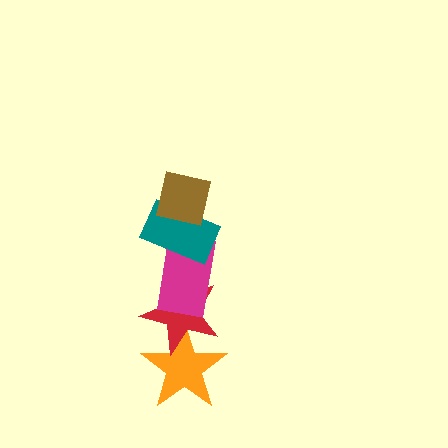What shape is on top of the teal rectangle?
The brown square is on top of the teal rectangle.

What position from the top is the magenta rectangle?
The magenta rectangle is 3rd from the top.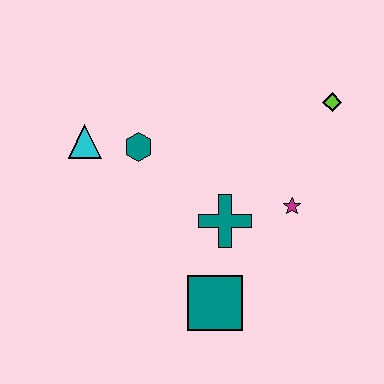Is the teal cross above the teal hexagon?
No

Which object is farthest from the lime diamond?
The cyan triangle is farthest from the lime diamond.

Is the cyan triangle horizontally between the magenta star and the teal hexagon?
No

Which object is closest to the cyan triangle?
The teal hexagon is closest to the cyan triangle.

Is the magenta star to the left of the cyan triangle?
No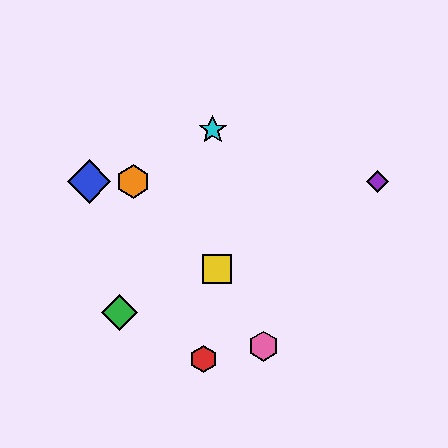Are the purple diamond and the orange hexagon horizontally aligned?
Yes, both are at y≈182.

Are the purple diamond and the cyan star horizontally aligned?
No, the purple diamond is at y≈182 and the cyan star is at y≈130.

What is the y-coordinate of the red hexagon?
The red hexagon is at y≈359.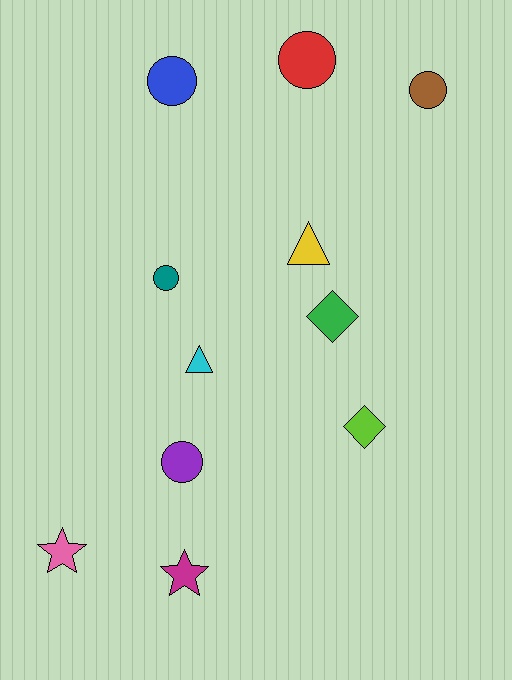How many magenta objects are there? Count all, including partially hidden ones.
There is 1 magenta object.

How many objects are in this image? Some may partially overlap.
There are 11 objects.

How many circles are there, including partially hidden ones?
There are 5 circles.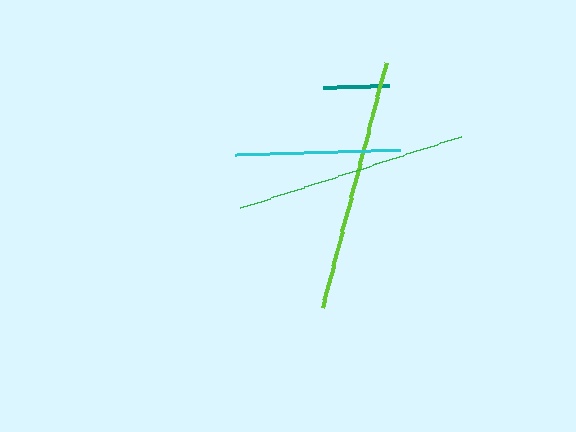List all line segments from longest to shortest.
From longest to shortest: lime, green, cyan, teal.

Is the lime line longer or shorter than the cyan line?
The lime line is longer than the cyan line.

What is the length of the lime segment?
The lime segment is approximately 253 pixels long.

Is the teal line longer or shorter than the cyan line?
The cyan line is longer than the teal line.